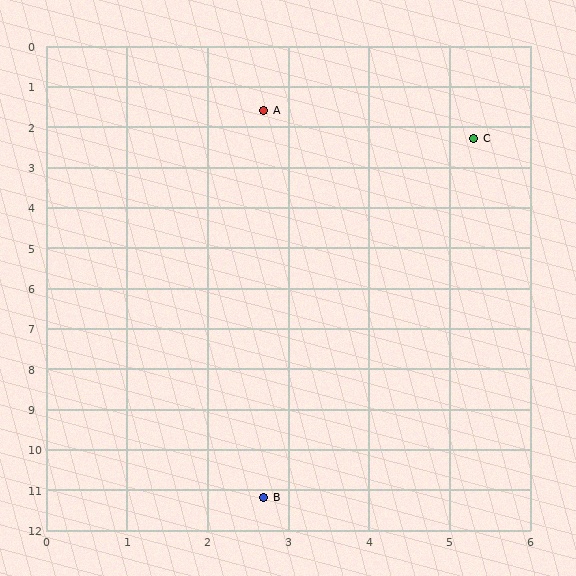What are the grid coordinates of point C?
Point C is at approximately (5.3, 2.3).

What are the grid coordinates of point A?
Point A is at approximately (2.7, 1.6).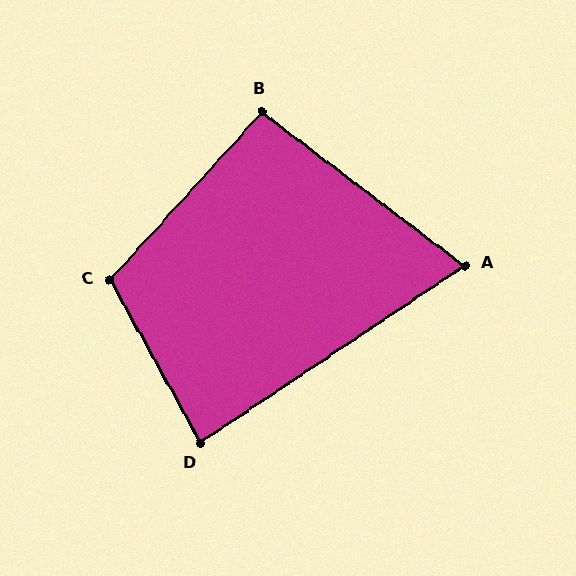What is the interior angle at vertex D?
Approximately 85 degrees (approximately right).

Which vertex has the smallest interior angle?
A, at approximately 71 degrees.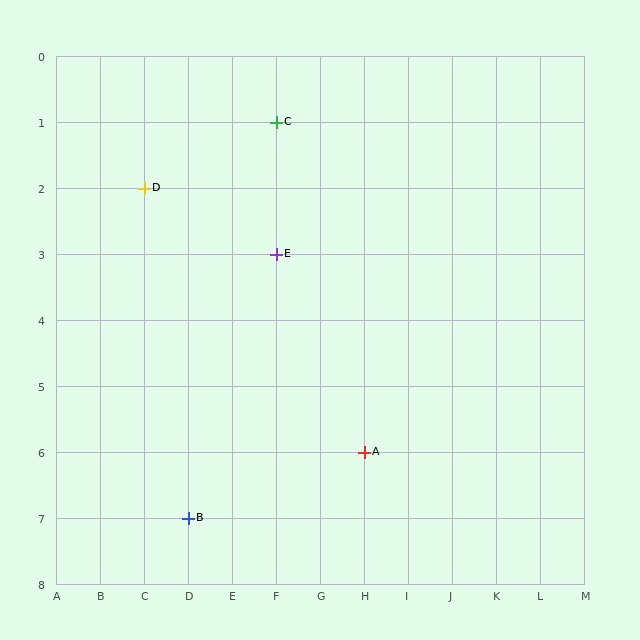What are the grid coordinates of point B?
Point B is at grid coordinates (D, 7).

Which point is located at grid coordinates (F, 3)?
Point E is at (F, 3).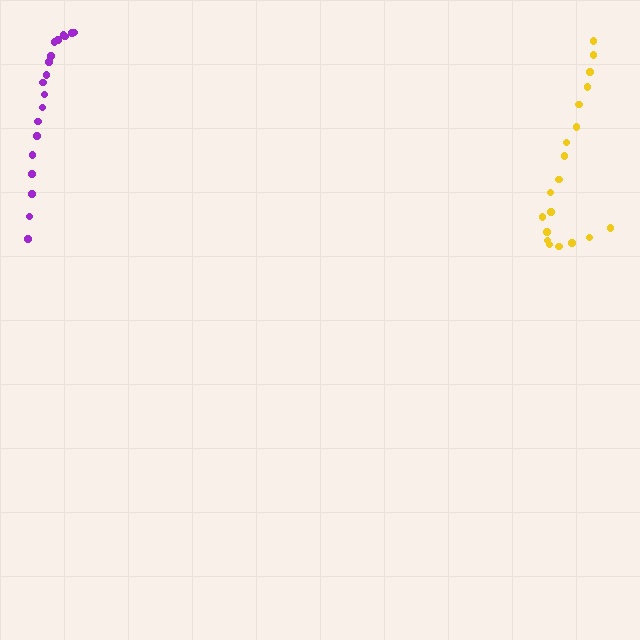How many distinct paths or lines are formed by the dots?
There are 2 distinct paths.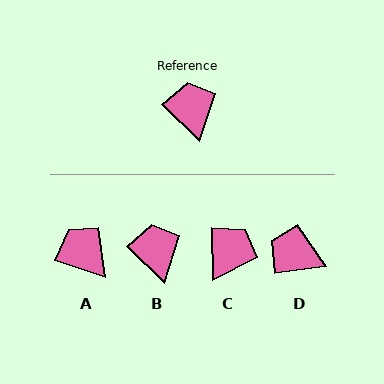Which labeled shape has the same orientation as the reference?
B.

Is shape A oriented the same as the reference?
No, it is off by about 26 degrees.